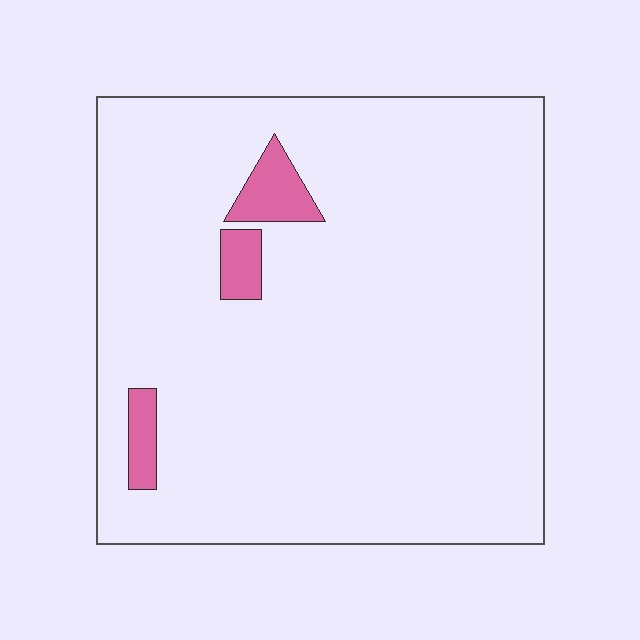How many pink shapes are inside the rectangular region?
3.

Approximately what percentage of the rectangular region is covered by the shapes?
Approximately 5%.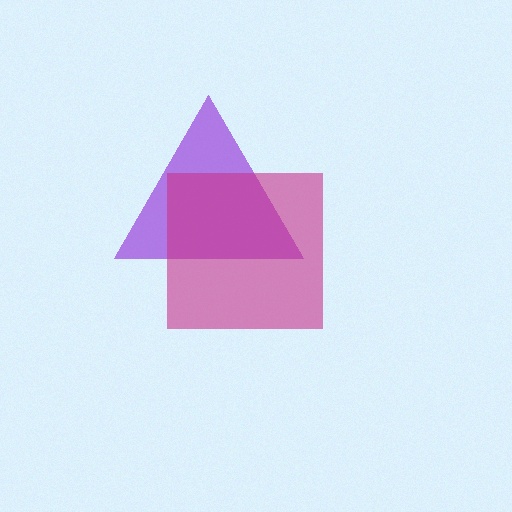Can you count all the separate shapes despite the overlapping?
Yes, there are 2 separate shapes.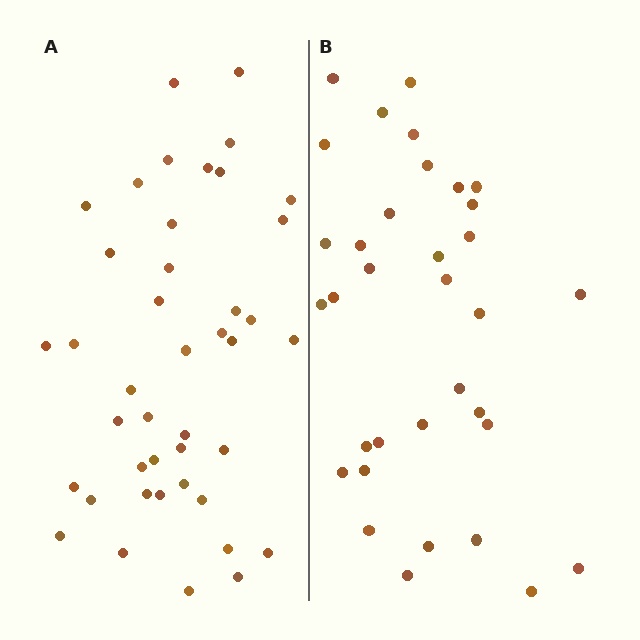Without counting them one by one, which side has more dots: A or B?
Region A (the left region) has more dots.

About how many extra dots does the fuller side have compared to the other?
Region A has roughly 8 or so more dots than region B.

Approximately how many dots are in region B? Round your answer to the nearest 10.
About 30 dots. (The exact count is 34, which rounds to 30.)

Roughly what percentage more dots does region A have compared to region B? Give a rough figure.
About 25% more.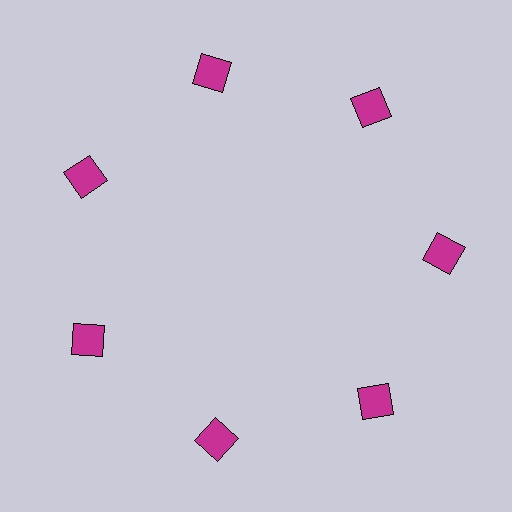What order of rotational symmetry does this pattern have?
This pattern has 7-fold rotational symmetry.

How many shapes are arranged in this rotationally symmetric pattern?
There are 7 shapes, arranged in 7 groups of 1.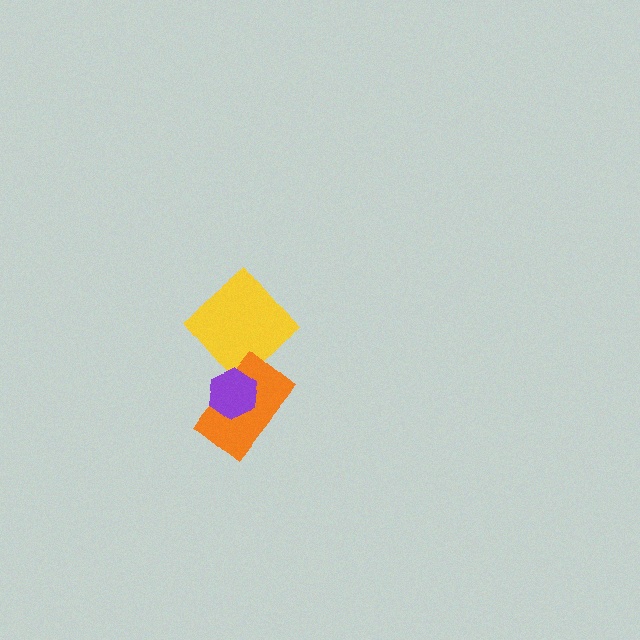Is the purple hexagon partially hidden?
No, no other shape covers it.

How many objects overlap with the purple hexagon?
1 object overlaps with the purple hexagon.